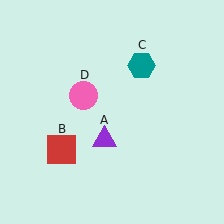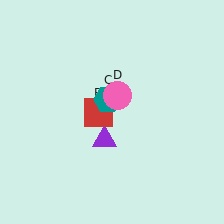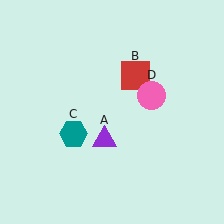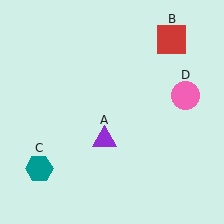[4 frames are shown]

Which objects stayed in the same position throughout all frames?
Purple triangle (object A) remained stationary.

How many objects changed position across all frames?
3 objects changed position: red square (object B), teal hexagon (object C), pink circle (object D).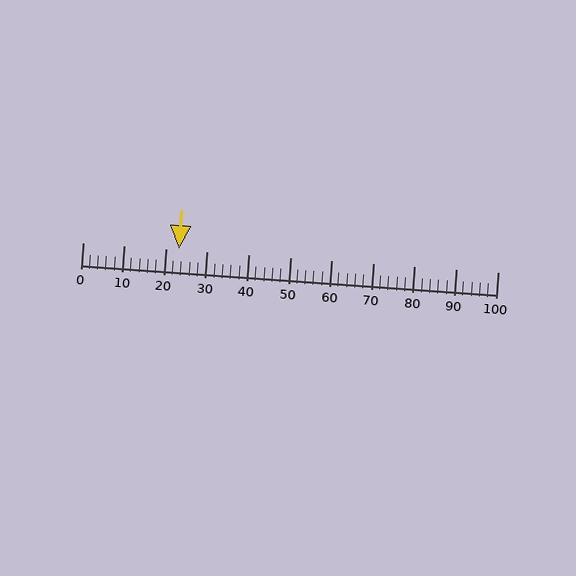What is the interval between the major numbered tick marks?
The major tick marks are spaced 10 units apart.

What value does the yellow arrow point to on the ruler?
The yellow arrow points to approximately 23.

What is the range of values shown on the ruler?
The ruler shows values from 0 to 100.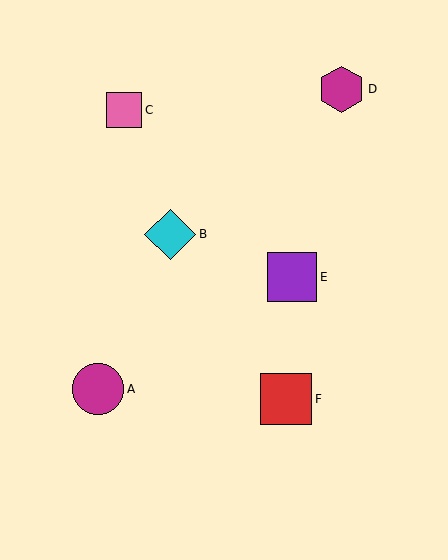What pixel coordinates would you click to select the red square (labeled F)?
Click at (286, 399) to select the red square F.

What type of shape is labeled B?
Shape B is a cyan diamond.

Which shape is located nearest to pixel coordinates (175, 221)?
The cyan diamond (labeled B) at (170, 234) is nearest to that location.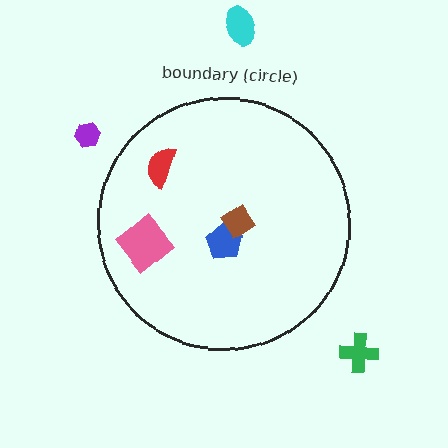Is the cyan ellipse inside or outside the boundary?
Outside.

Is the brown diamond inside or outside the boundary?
Inside.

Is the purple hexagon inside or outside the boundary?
Outside.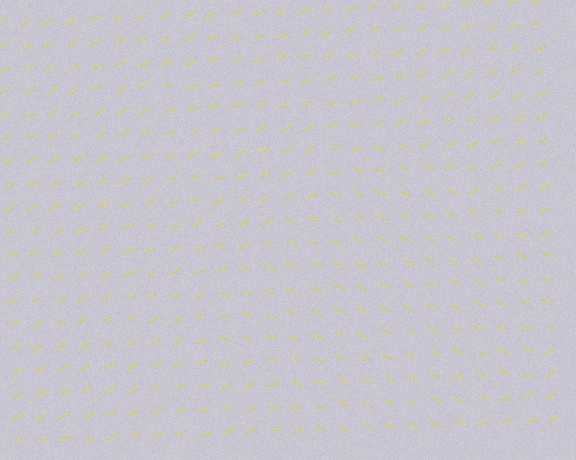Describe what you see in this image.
The image is filled with small yellow line segments. A diamond region in the image has lines oriented differently from the surrounding lines, creating a visible texture boundary.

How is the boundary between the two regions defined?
The boundary is defined purely by a change in line orientation (approximately 45 degrees difference). All lines are the same color and thickness.